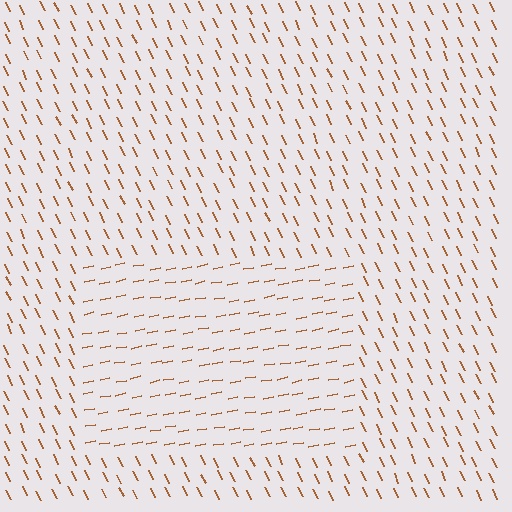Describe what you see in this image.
The image is filled with small brown line segments. A rectangle region in the image has lines oriented differently from the surrounding lines, creating a visible texture boundary.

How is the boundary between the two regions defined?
The boundary is defined purely by a change in line orientation (approximately 76 degrees difference). All lines are the same color and thickness.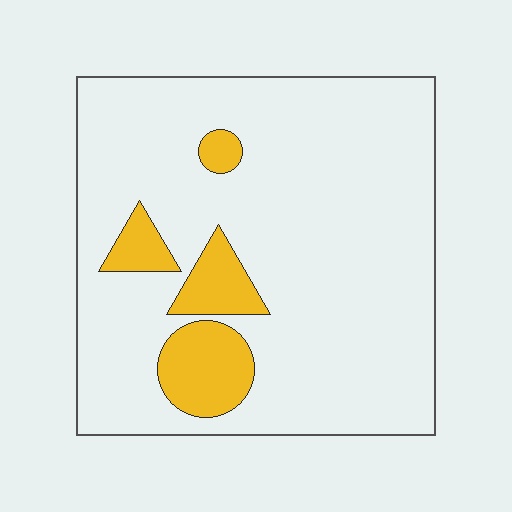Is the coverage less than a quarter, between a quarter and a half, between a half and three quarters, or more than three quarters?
Less than a quarter.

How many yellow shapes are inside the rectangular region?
4.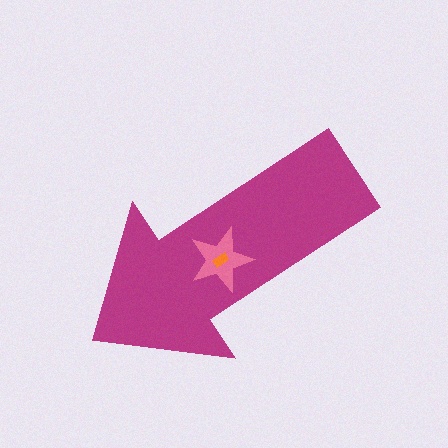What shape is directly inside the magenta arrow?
The pink star.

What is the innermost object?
The orange rectangle.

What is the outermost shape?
The magenta arrow.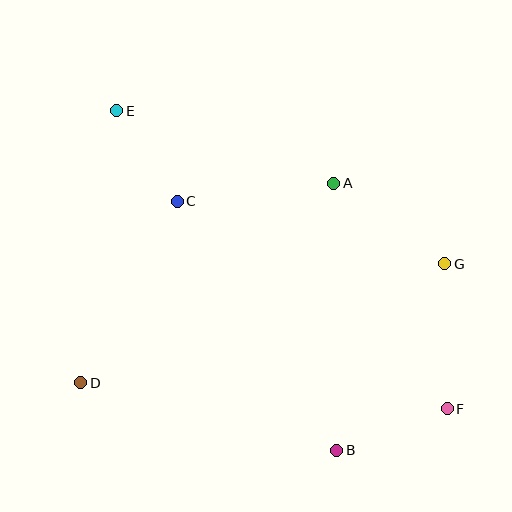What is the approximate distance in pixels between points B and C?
The distance between B and C is approximately 296 pixels.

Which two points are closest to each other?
Points C and E are closest to each other.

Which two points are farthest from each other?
Points E and F are farthest from each other.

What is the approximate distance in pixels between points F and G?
The distance between F and G is approximately 145 pixels.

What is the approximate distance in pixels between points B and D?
The distance between B and D is approximately 265 pixels.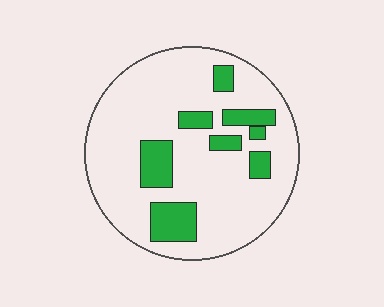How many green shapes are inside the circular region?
8.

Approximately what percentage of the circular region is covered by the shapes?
Approximately 20%.